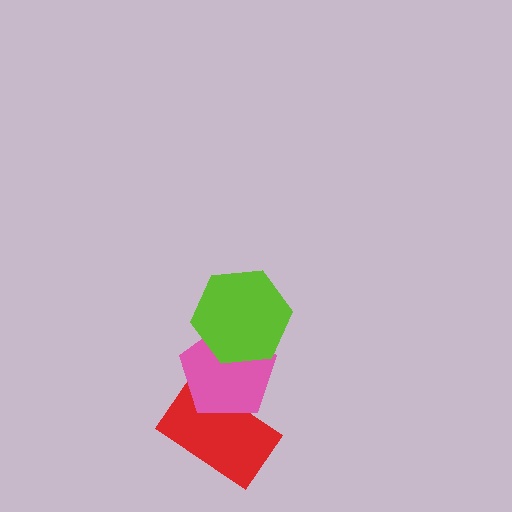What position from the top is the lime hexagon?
The lime hexagon is 1st from the top.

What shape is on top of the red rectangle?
The pink pentagon is on top of the red rectangle.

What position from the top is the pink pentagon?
The pink pentagon is 2nd from the top.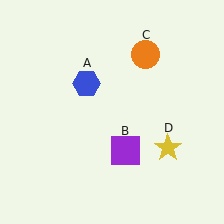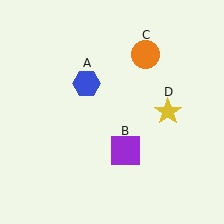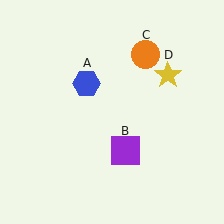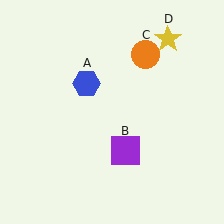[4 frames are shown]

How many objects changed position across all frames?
1 object changed position: yellow star (object D).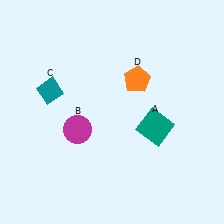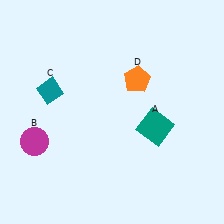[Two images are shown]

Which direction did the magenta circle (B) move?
The magenta circle (B) moved left.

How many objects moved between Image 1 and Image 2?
1 object moved between the two images.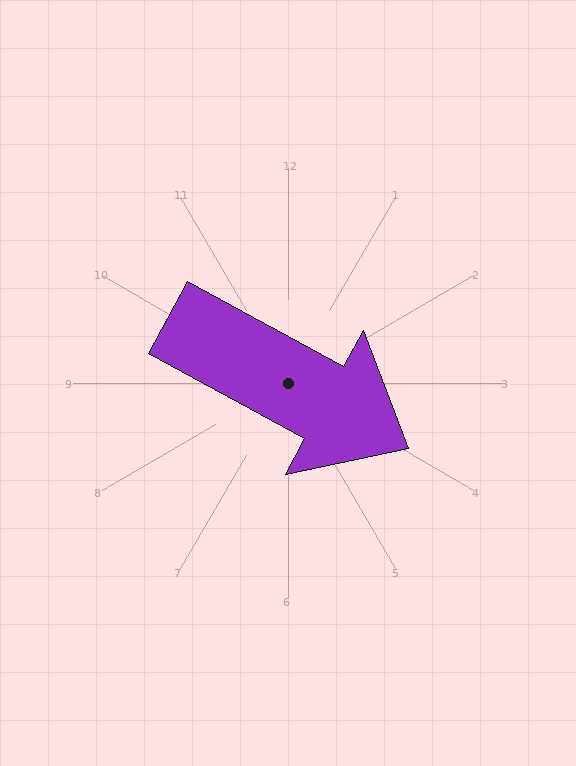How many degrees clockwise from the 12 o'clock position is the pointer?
Approximately 118 degrees.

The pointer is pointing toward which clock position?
Roughly 4 o'clock.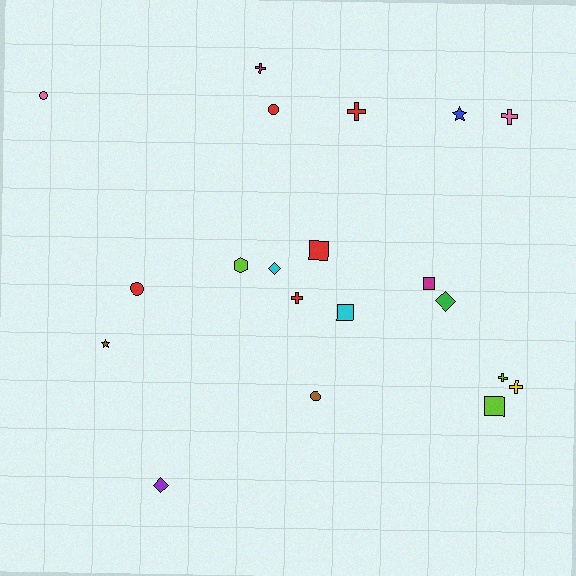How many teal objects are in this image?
There are no teal objects.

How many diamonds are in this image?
There are 3 diamonds.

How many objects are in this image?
There are 20 objects.